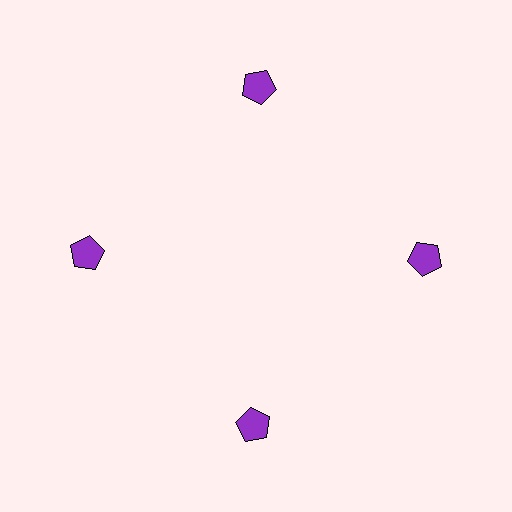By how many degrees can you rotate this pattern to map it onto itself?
The pattern maps onto itself every 90 degrees of rotation.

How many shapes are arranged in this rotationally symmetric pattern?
There are 4 shapes, arranged in 4 groups of 1.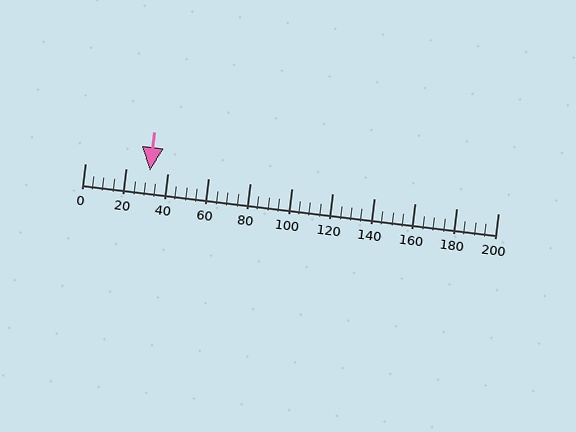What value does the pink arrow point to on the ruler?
The pink arrow points to approximately 31.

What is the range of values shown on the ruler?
The ruler shows values from 0 to 200.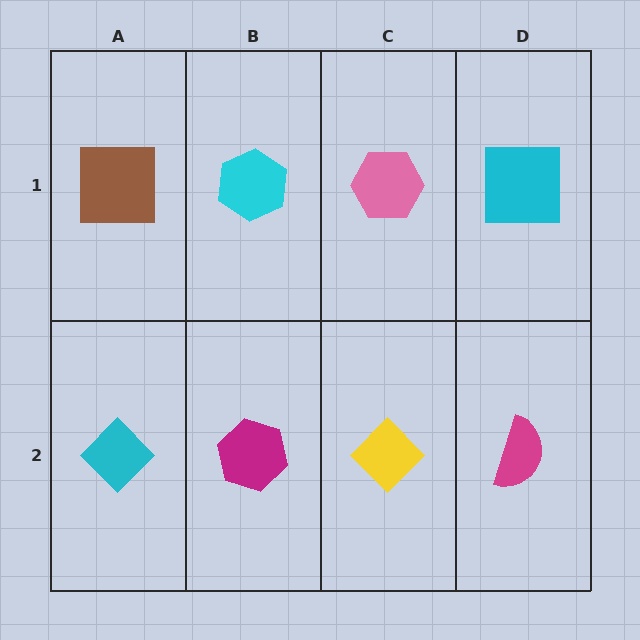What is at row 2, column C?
A yellow diamond.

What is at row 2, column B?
A magenta hexagon.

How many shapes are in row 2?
4 shapes.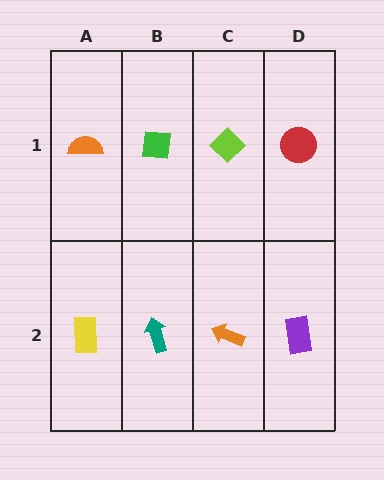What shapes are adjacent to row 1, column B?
A teal arrow (row 2, column B), an orange semicircle (row 1, column A), a lime diamond (row 1, column C).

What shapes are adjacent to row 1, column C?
An orange arrow (row 2, column C), a green square (row 1, column B), a red circle (row 1, column D).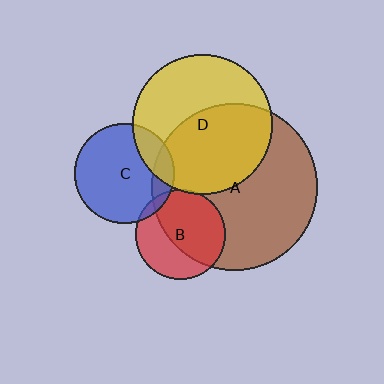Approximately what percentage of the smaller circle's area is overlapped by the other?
Approximately 50%.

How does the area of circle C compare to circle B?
Approximately 1.2 times.